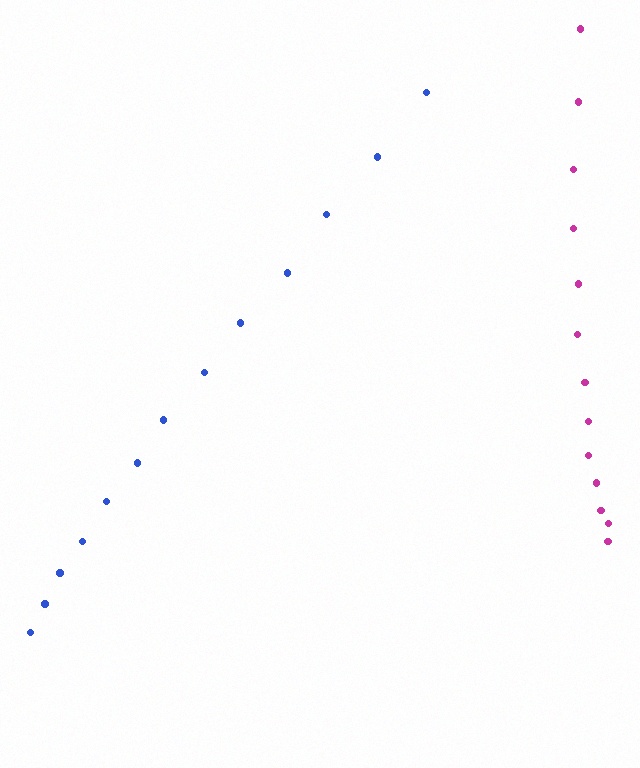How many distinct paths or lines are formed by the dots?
There are 2 distinct paths.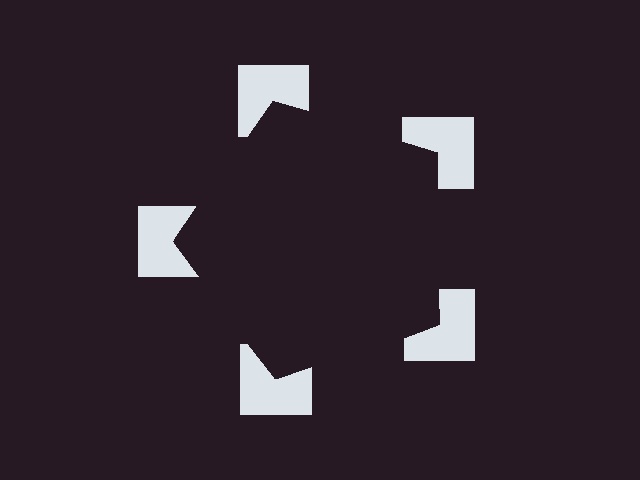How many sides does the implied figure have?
5 sides.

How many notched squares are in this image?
There are 5 — one at each vertex of the illusory pentagon.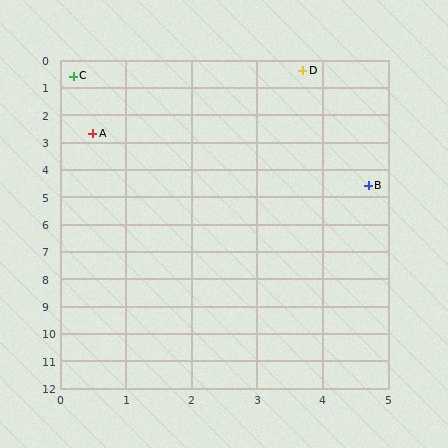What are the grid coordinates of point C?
Point C is at approximately (0.2, 0.6).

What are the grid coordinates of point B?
Point B is at approximately (4.7, 4.6).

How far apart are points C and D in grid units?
Points C and D are about 3.5 grid units apart.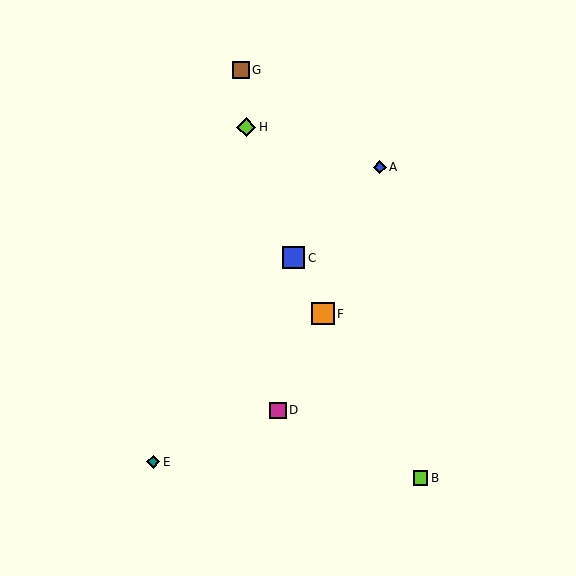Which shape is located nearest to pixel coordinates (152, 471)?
The teal diamond (labeled E) at (153, 462) is nearest to that location.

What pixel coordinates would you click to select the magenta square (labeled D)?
Click at (278, 410) to select the magenta square D.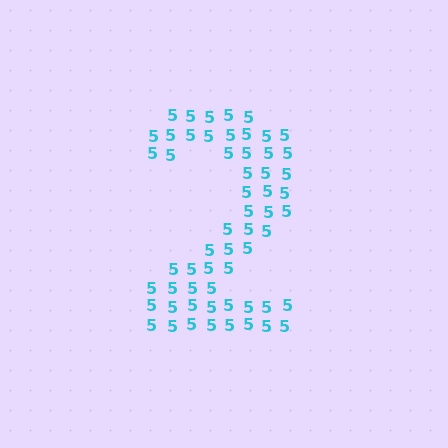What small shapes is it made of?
It is made of small digit 5's.